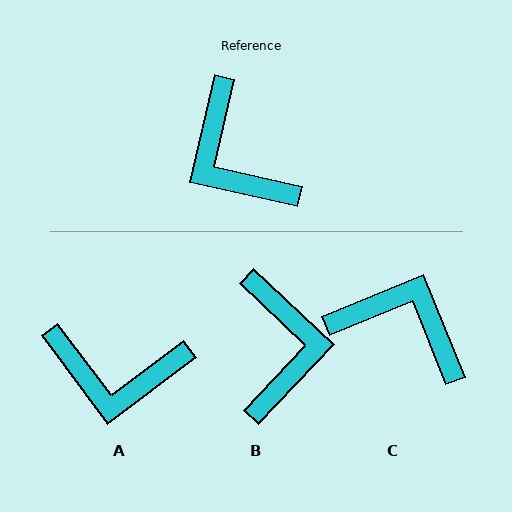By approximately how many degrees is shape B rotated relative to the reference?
Approximately 150 degrees counter-clockwise.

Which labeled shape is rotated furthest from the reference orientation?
B, about 150 degrees away.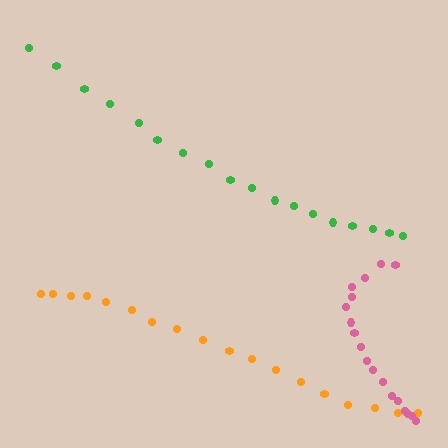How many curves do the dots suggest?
There are 3 distinct paths.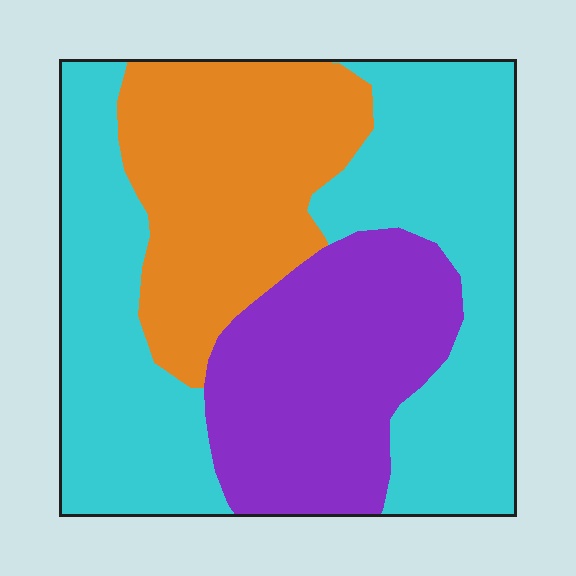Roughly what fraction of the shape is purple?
Purple takes up about one quarter (1/4) of the shape.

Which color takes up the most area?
Cyan, at roughly 50%.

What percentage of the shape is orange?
Orange covers about 25% of the shape.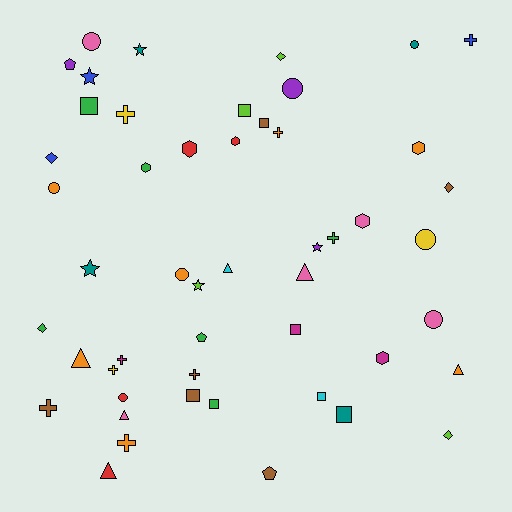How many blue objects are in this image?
There are 3 blue objects.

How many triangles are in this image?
There are 6 triangles.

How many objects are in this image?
There are 50 objects.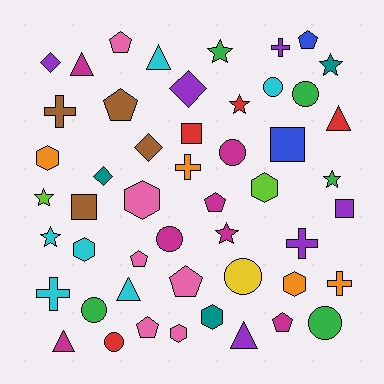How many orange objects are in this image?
There are 4 orange objects.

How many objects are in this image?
There are 50 objects.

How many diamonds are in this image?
There are 4 diamonds.